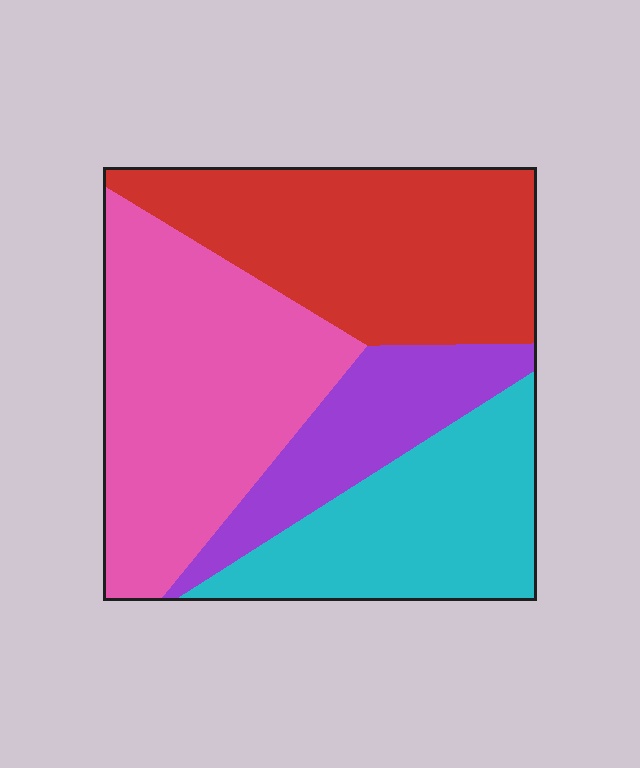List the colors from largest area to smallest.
From largest to smallest: pink, red, cyan, purple.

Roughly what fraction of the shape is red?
Red covers 30% of the shape.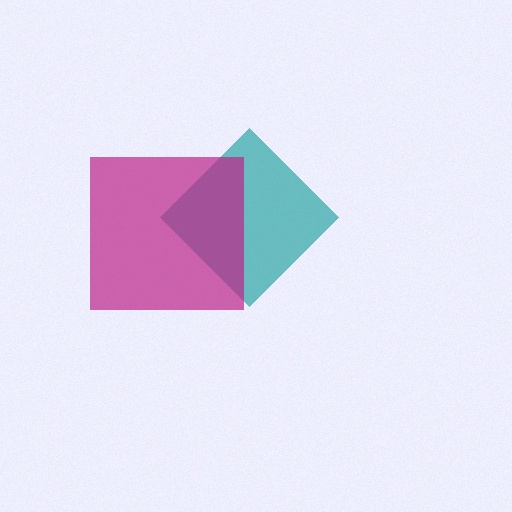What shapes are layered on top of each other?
The layered shapes are: a teal diamond, a magenta square.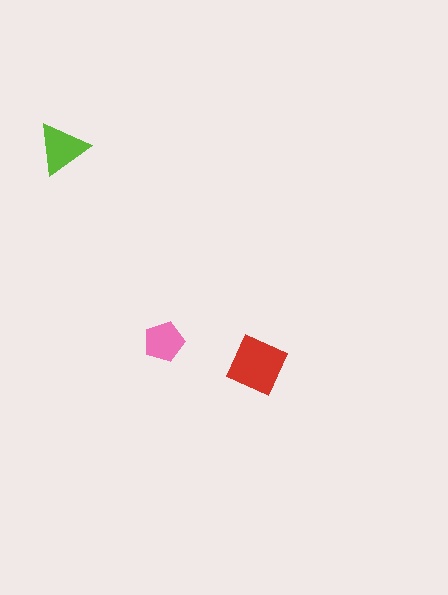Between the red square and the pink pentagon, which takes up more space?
The red square.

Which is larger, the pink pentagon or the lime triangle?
The lime triangle.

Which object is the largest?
The red square.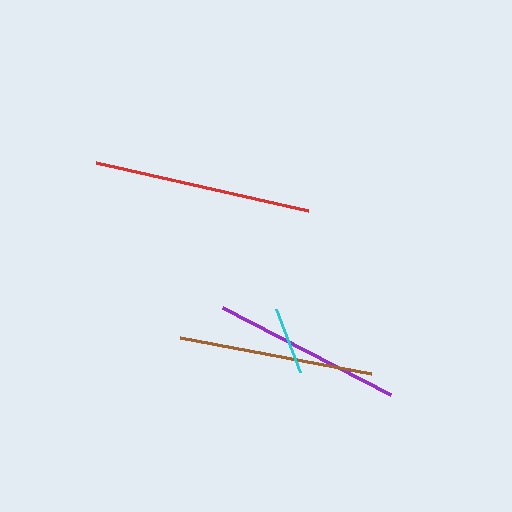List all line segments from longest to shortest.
From longest to shortest: red, brown, purple, cyan.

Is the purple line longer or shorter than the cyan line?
The purple line is longer than the cyan line.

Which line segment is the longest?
The red line is the longest at approximately 217 pixels.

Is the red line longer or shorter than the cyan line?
The red line is longer than the cyan line.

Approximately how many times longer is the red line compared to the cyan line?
The red line is approximately 3.2 times the length of the cyan line.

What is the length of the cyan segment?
The cyan segment is approximately 68 pixels long.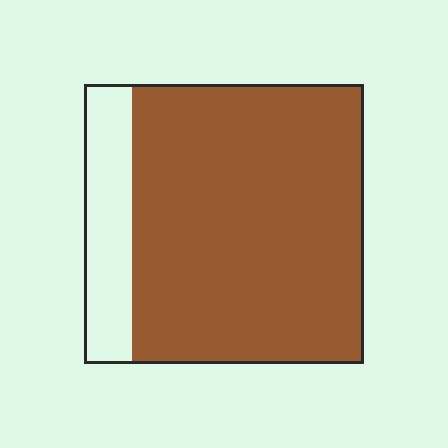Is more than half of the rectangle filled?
Yes.